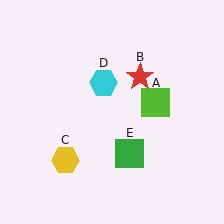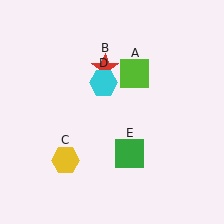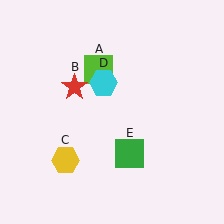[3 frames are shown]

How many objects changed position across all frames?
2 objects changed position: lime square (object A), red star (object B).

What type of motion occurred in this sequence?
The lime square (object A), red star (object B) rotated counterclockwise around the center of the scene.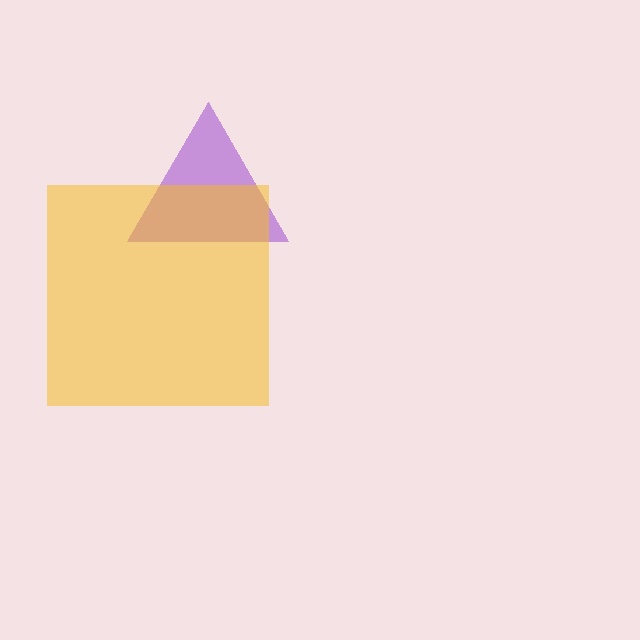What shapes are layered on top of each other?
The layered shapes are: a purple triangle, a yellow square.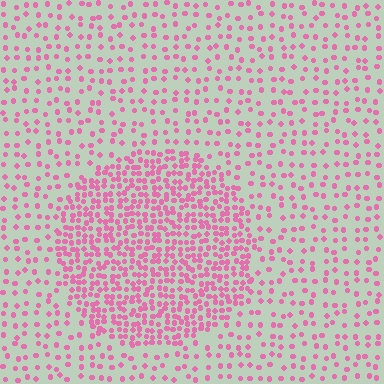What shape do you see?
I see a circle.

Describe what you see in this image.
The image contains small pink elements arranged at two different densities. A circle-shaped region is visible where the elements are more densely packed than the surrounding area.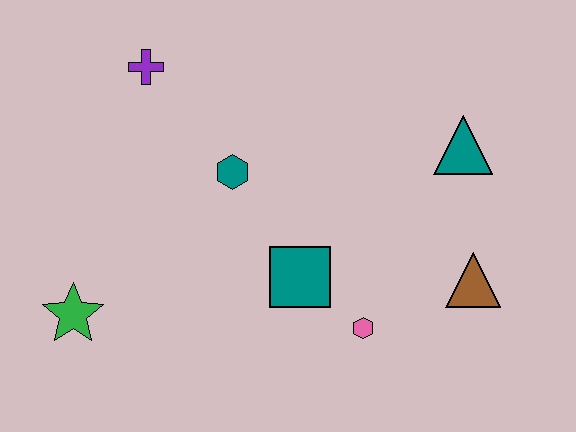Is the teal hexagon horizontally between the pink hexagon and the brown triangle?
No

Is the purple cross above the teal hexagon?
Yes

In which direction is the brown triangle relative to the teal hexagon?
The brown triangle is to the right of the teal hexagon.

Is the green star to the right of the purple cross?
No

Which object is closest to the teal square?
The pink hexagon is closest to the teal square.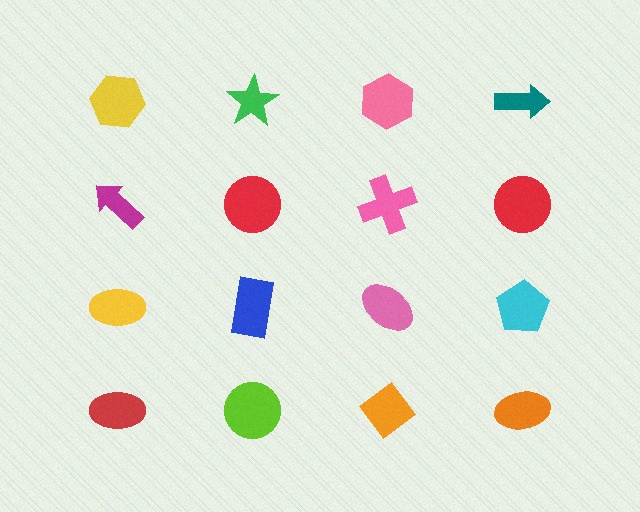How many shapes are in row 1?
4 shapes.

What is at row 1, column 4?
A teal arrow.